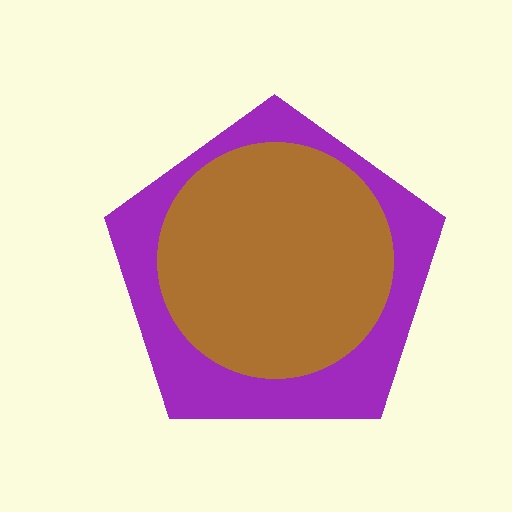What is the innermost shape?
The brown circle.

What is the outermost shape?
The purple pentagon.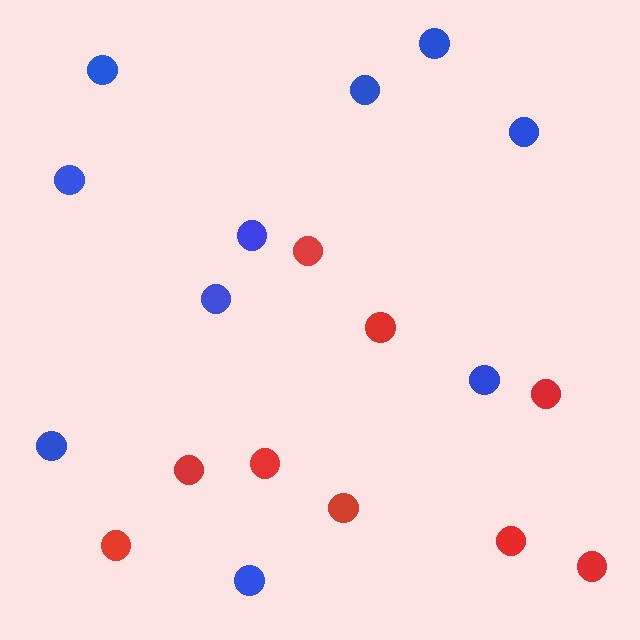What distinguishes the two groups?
There are 2 groups: one group of blue circles (10) and one group of red circles (9).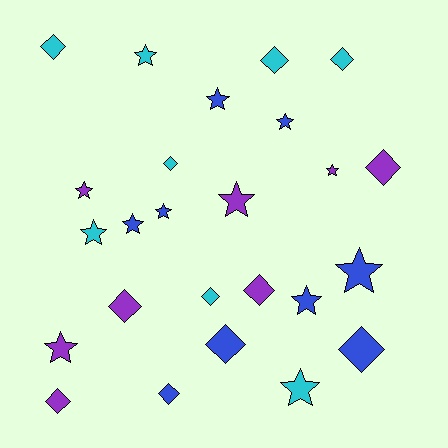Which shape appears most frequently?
Star, with 13 objects.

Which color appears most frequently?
Blue, with 9 objects.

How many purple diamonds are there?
There are 4 purple diamonds.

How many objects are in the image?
There are 25 objects.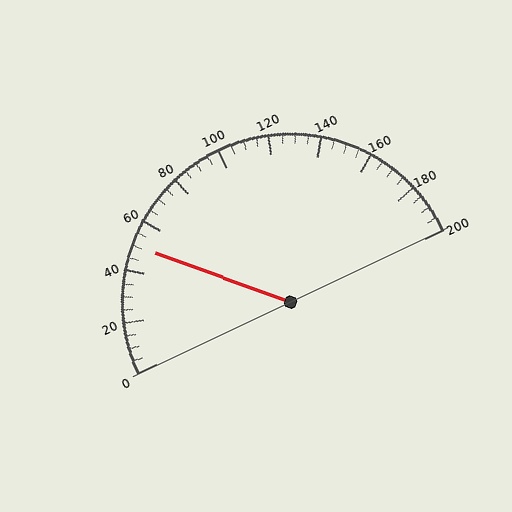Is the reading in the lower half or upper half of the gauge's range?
The reading is in the lower half of the range (0 to 200).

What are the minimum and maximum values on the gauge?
The gauge ranges from 0 to 200.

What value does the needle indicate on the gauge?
The needle indicates approximately 50.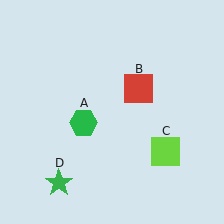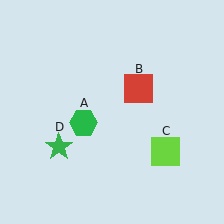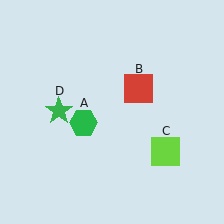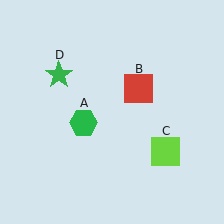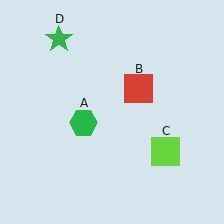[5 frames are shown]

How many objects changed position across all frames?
1 object changed position: green star (object D).